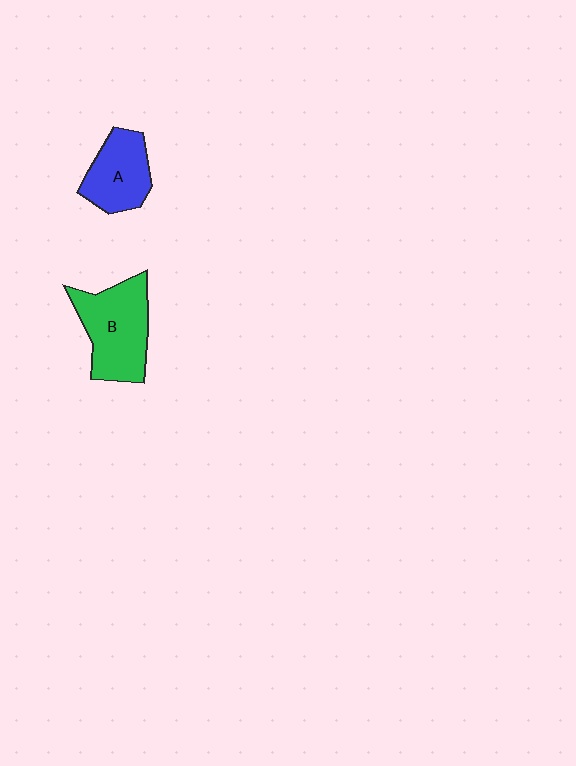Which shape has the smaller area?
Shape A (blue).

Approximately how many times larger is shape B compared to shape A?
Approximately 1.4 times.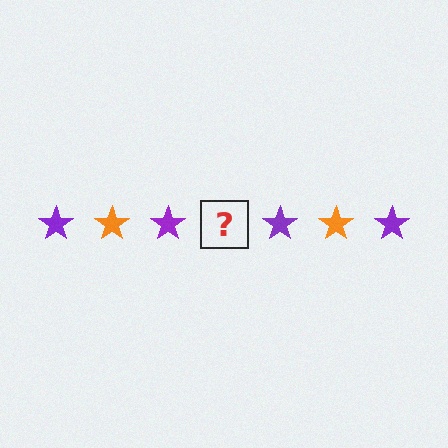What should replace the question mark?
The question mark should be replaced with an orange star.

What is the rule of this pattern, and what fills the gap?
The rule is that the pattern cycles through purple, orange stars. The gap should be filled with an orange star.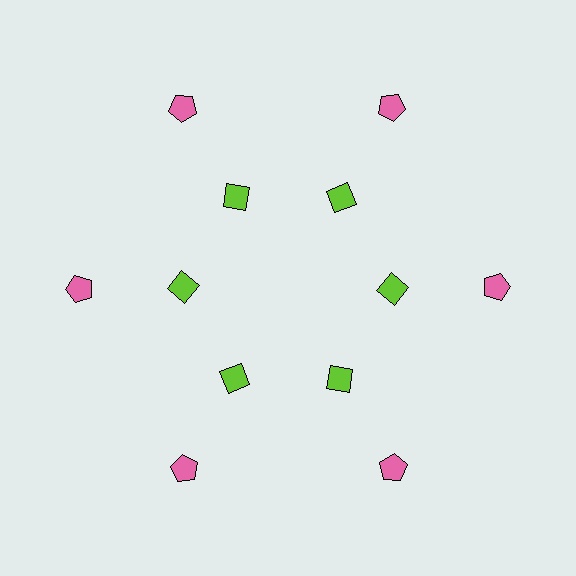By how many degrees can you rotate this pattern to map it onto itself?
The pattern maps onto itself every 60 degrees of rotation.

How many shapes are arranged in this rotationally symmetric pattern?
There are 12 shapes, arranged in 6 groups of 2.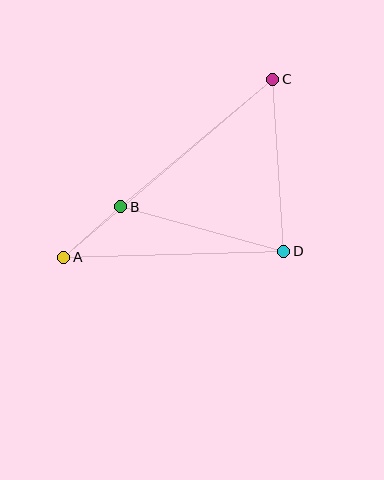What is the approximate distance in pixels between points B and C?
The distance between B and C is approximately 198 pixels.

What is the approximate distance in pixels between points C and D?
The distance between C and D is approximately 172 pixels.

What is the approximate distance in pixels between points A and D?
The distance between A and D is approximately 220 pixels.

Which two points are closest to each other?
Points A and B are closest to each other.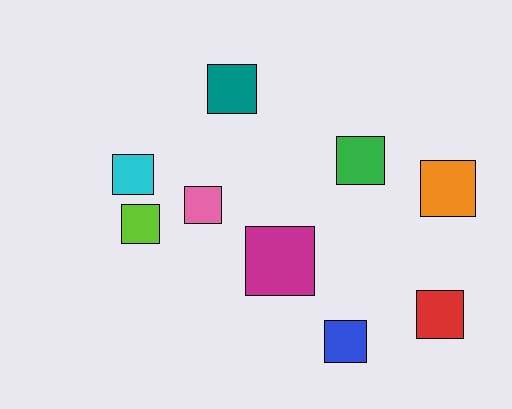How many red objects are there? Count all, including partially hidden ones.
There is 1 red object.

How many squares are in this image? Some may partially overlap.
There are 9 squares.